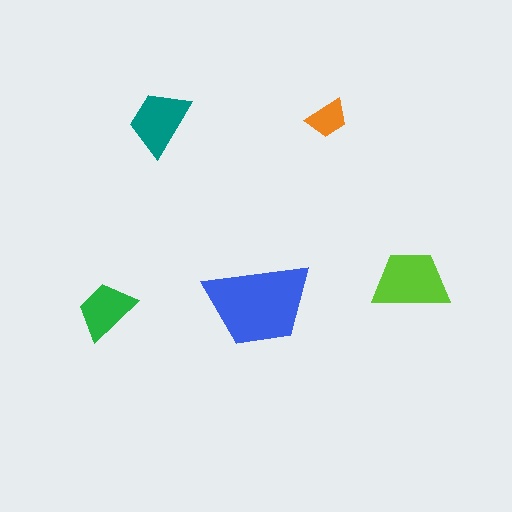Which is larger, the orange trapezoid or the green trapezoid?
The green one.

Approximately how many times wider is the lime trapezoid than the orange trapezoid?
About 2 times wider.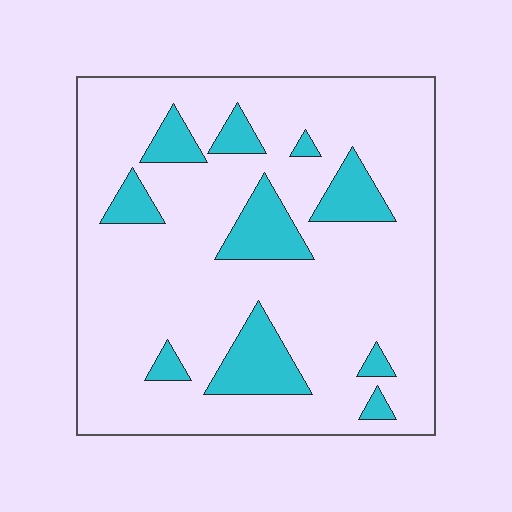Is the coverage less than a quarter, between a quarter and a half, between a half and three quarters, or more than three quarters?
Less than a quarter.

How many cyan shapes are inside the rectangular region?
10.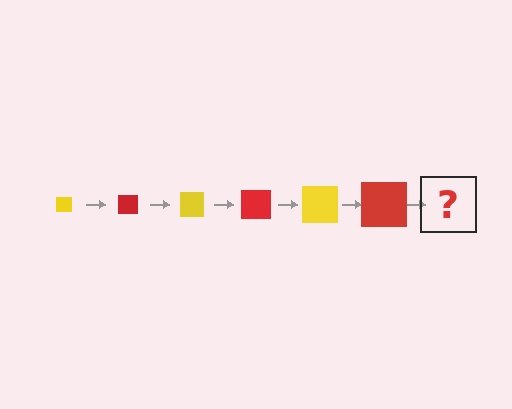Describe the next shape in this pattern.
It should be a yellow square, larger than the previous one.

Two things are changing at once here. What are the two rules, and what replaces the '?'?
The two rules are that the square grows larger each step and the color cycles through yellow and red. The '?' should be a yellow square, larger than the previous one.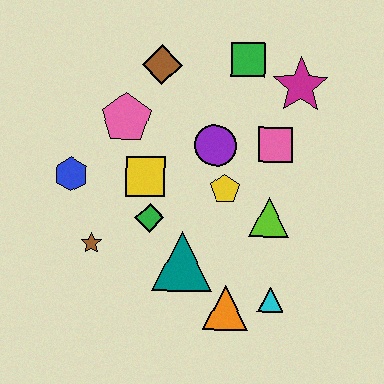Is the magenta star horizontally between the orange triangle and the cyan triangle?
No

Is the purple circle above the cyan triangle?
Yes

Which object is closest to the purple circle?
The yellow pentagon is closest to the purple circle.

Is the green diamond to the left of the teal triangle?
Yes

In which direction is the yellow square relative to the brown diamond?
The yellow square is below the brown diamond.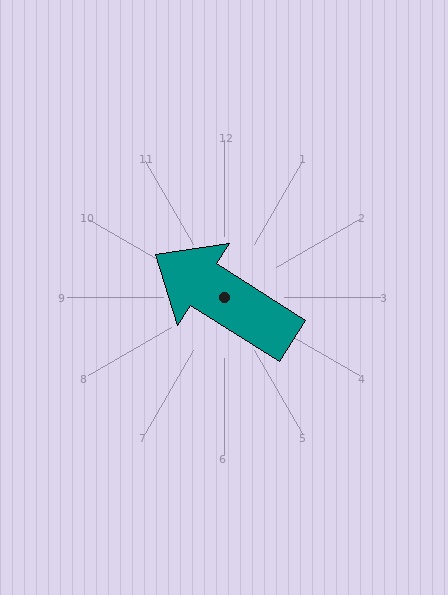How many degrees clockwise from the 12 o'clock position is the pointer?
Approximately 302 degrees.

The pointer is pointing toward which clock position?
Roughly 10 o'clock.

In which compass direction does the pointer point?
Northwest.